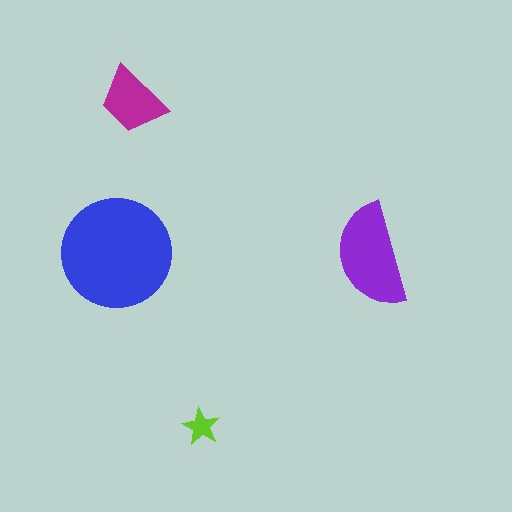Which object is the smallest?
The lime star.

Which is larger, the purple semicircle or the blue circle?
The blue circle.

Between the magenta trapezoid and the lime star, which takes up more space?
The magenta trapezoid.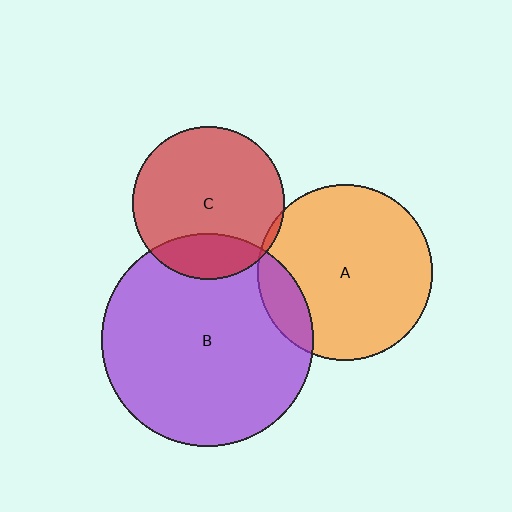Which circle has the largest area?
Circle B (purple).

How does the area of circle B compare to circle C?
Approximately 1.9 times.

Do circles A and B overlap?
Yes.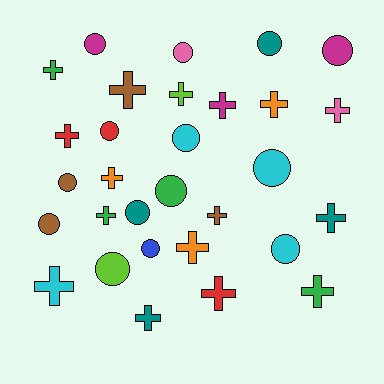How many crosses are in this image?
There are 16 crosses.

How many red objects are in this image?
There are 3 red objects.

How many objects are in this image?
There are 30 objects.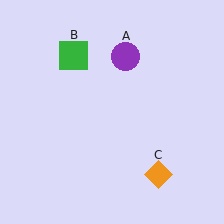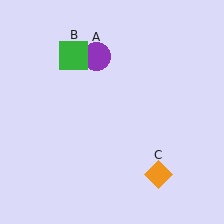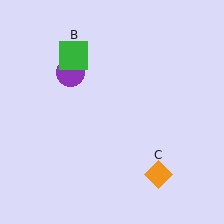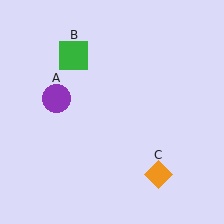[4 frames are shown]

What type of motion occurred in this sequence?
The purple circle (object A) rotated counterclockwise around the center of the scene.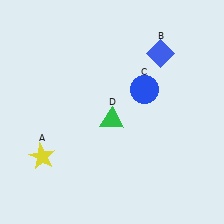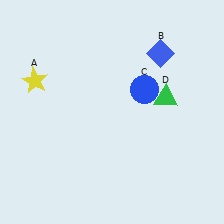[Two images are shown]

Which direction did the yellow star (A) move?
The yellow star (A) moved up.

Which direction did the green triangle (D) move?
The green triangle (D) moved right.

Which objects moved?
The objects that moved are: the yellow star (A), the green triangle (D).